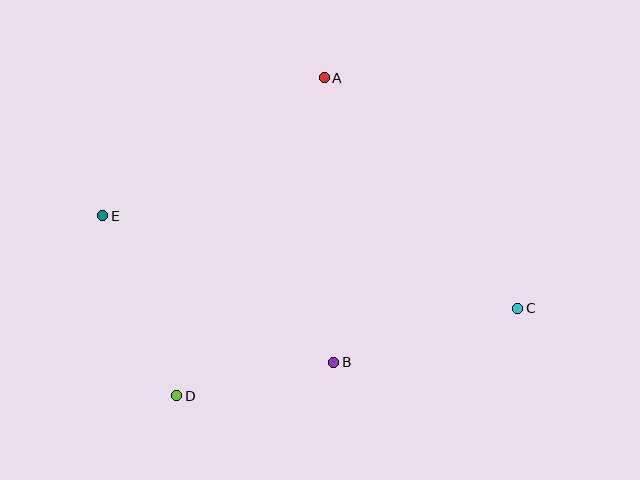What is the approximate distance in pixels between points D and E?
The distance between D and E is approximately 194 pixels.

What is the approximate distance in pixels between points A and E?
The distance between A and E is approximately 261 pixels.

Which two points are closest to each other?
Points B and D are closest to each other.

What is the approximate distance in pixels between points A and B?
The distance between A and B is approximately 285 pixels.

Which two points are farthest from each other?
Points C and E are farthest from each other.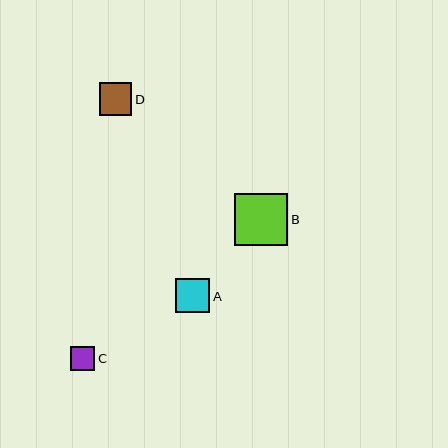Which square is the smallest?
Square C is the smallest with a size of approximately 24 pixels.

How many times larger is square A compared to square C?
Square A is approximately 1.4 times the size of square C.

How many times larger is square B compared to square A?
Square B is approximately 1.5 times the size of square A.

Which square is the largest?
Square B is the largest with a size of approximately 53 pixels.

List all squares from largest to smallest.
From largest to smallest: B, A, D, C.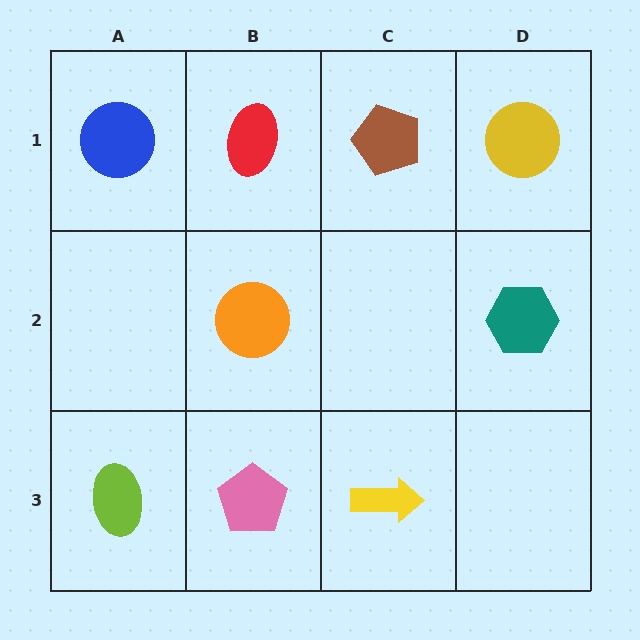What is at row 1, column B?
A red ellipse.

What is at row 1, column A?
A blue circle.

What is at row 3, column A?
A lime ellipse.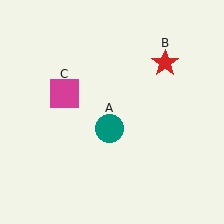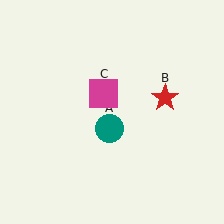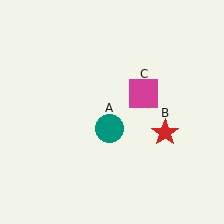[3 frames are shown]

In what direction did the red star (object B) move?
The red star (object B) moved down.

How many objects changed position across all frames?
2 objects changed position: red star (object B), magenta square (object C).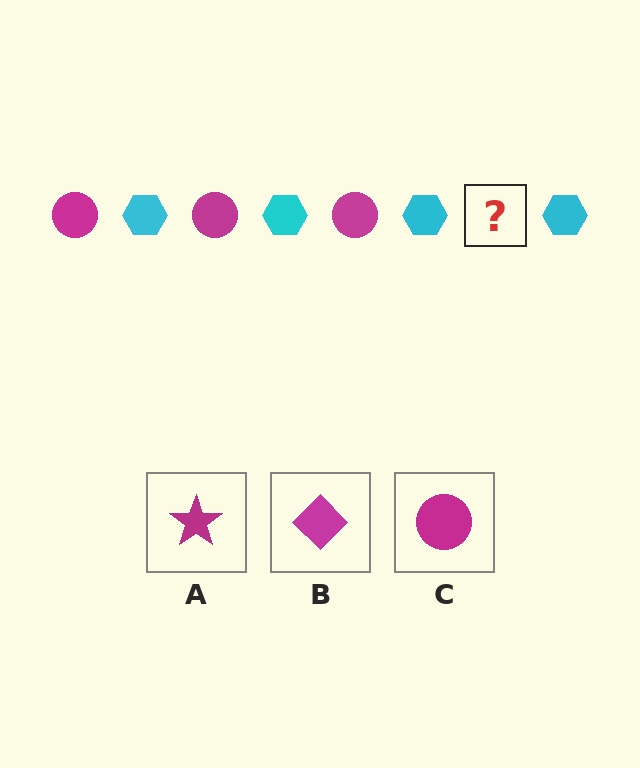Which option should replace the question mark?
Option C.